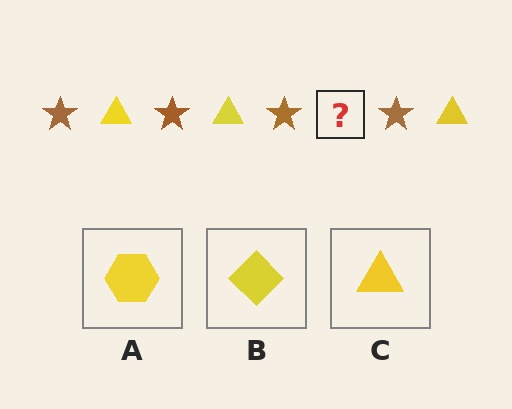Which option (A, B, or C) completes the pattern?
C.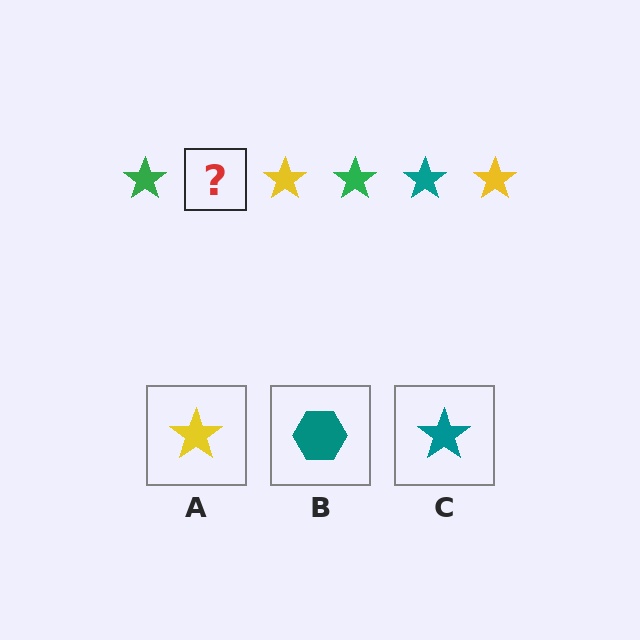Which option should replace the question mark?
Option C.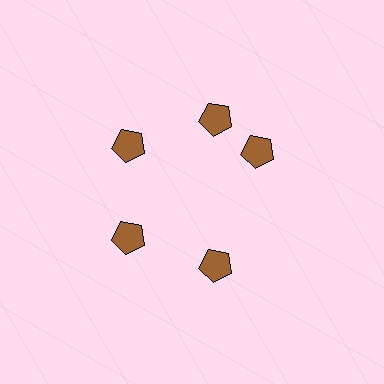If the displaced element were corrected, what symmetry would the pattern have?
It would have 5-fold rotational symmetry — the pattern would map onto itself every 72 degrees.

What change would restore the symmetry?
The symmetry would be restored by rotating it back into even spacing with its neighbors so that all 5 pentagons sit at equal angles and equal distance from the center.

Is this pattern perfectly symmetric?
No. The 5 brown pentagons are arranged in a ring, but one element near the 3 o'clock position is rotated out of alignment along the ring, breaking the 5-fold rotational symmetry.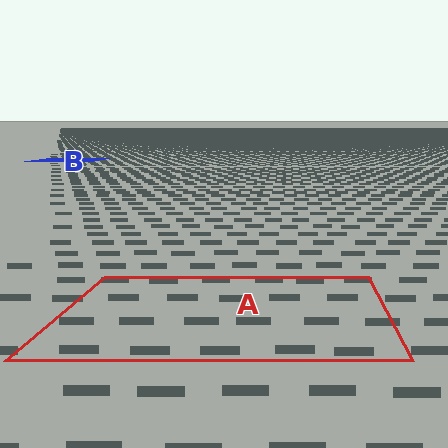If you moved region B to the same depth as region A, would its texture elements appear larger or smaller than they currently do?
They would appear larger. At a closer depth, the same texture elements are projected at a bigger on-screen size.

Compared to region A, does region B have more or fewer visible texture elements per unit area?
Region B has more texture elements per unit area — they are packed more densely because it is farther away.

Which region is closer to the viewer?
Region A is closer. The texture elements there are larger and more spread out.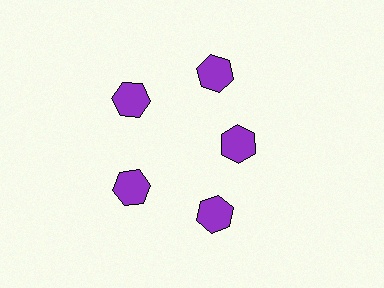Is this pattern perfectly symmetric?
No. The 5 purple hexagons are arranged in a ring, but one element near the 3 o'clock position is pulled inward toward the center, breaking the 5-fold rotational symmetry.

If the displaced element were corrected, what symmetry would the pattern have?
It would have 5-fold rotational symmetry — the pattern would map onto itself every 72 degrees.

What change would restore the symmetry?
The symmetry would be restored by moving it outward, back onto the ring so that all 5 hexagons sit at equal angles and equal distance from the center.